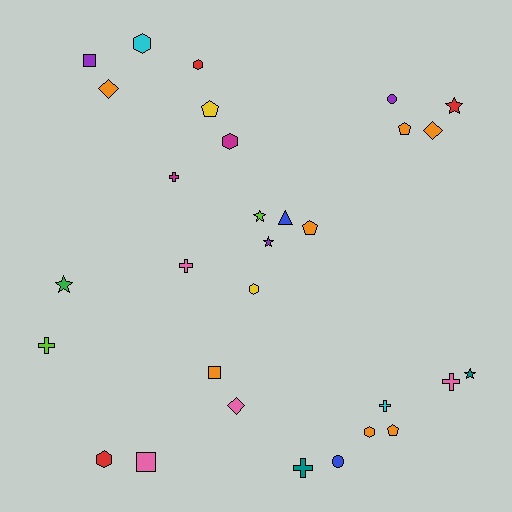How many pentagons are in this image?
There are 4 pentagons.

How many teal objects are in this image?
There are 2 teal objects.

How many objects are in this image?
There are 30 objects.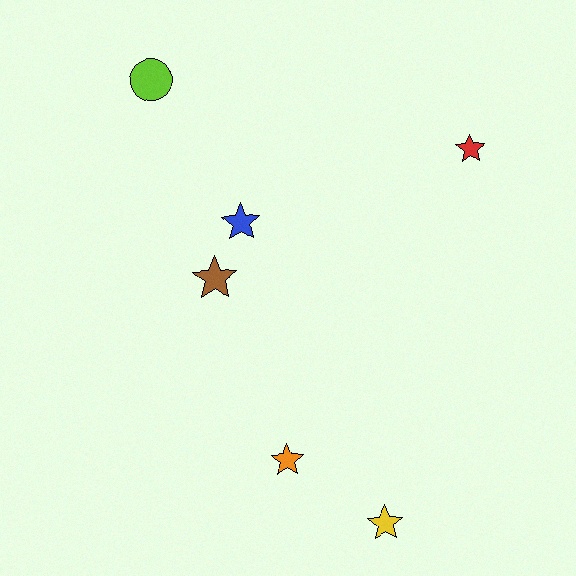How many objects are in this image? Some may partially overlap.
There are 6 objects.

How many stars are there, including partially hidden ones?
There are 5 stars.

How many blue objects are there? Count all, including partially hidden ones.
There is 1 blue object.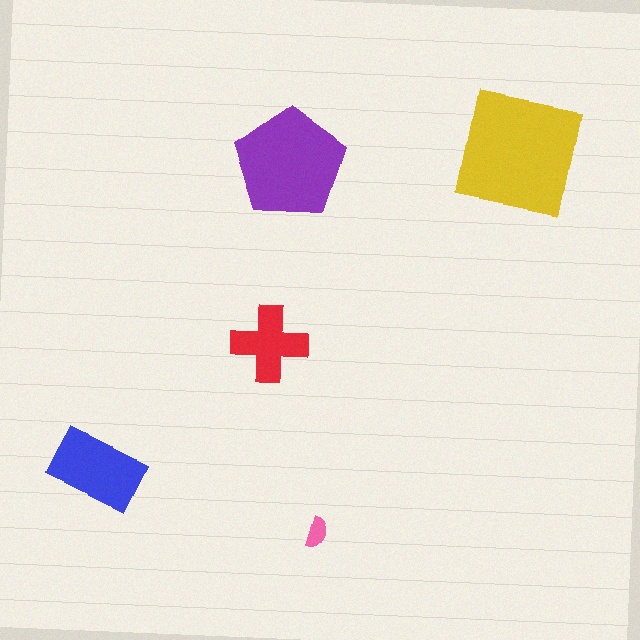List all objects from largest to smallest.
The yellow square, the purple pentagon, the blue rectangle, the red cross, the pink semicircle.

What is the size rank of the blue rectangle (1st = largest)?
3rd.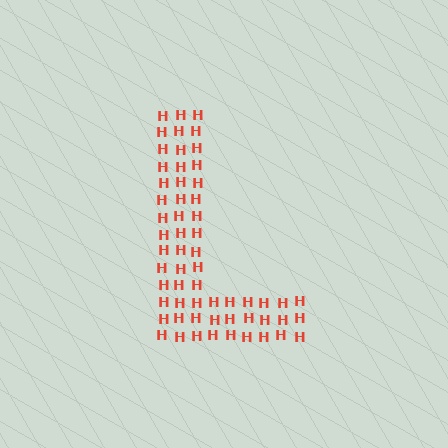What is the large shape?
The large shape is the letter L.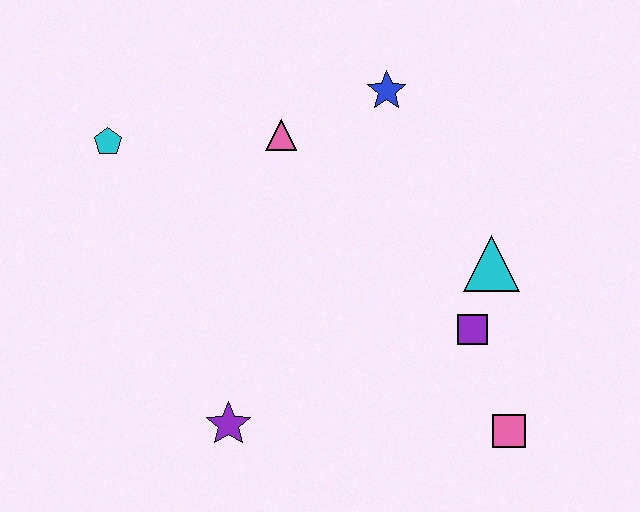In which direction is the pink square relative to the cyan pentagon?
The pink square is to the right of the cyan pentagon.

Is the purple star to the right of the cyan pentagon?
Yes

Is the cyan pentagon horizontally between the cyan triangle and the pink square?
No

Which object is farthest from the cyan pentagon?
The pink square is farthest from the cyan pentagon.